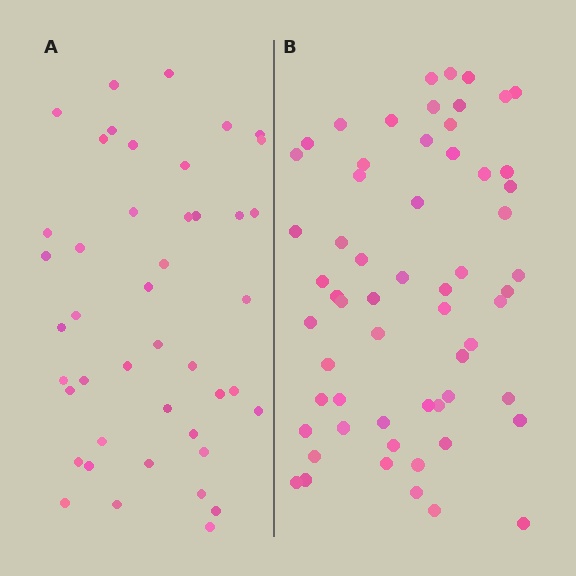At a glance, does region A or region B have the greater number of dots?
Region B (the right region) has more dots.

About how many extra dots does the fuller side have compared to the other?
Region B has approximately 15 more dots than region A.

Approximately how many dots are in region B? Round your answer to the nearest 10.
About 60 dots.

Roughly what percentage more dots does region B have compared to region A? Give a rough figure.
About 35% more.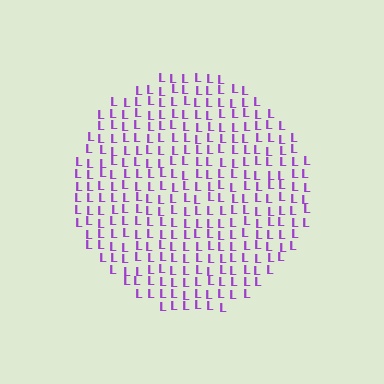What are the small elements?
The small elements are letter L's.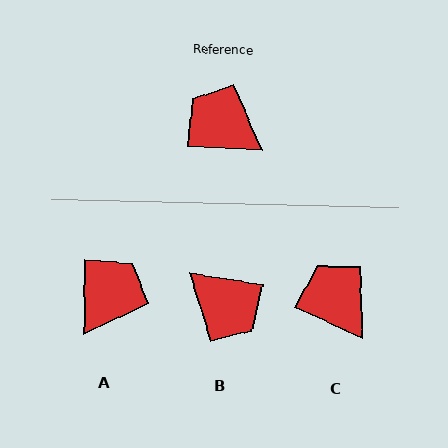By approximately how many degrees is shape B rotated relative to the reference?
Approximately 174 degrees counter-clockwise.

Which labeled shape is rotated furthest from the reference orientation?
B, about 174 degrees away.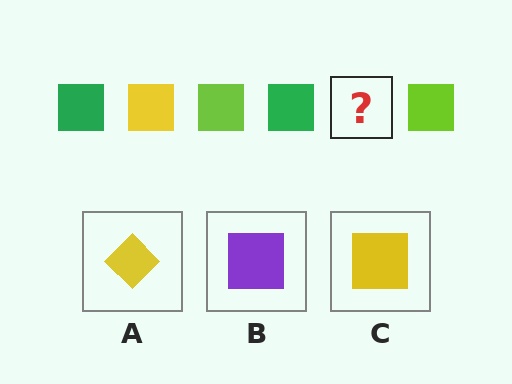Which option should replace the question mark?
Option C.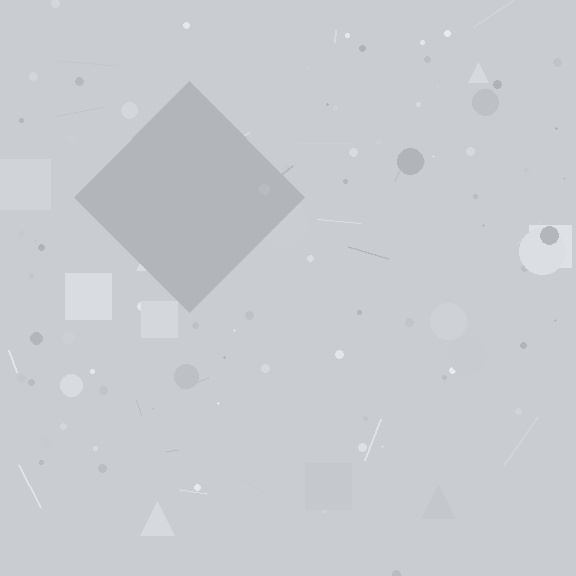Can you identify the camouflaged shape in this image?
The camouflaged shape is a diamond.